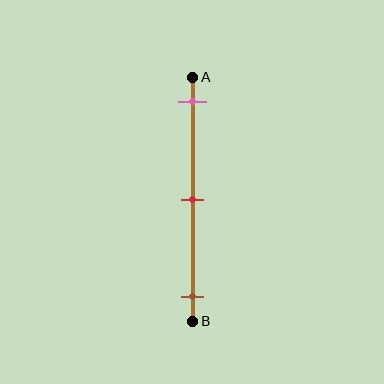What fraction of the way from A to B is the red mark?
The red mark is approximately 50% (0.5) of the way from A to B.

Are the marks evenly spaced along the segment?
Yes, the marks are approximately evenly spaced.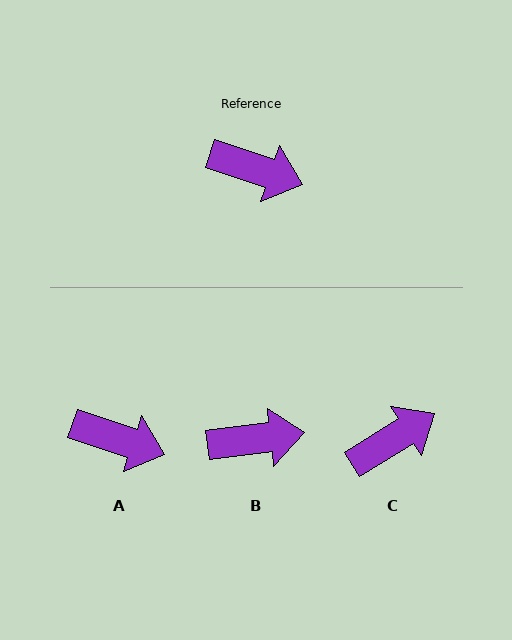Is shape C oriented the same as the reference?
No, it is off by about 50 degrees.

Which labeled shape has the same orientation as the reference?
A.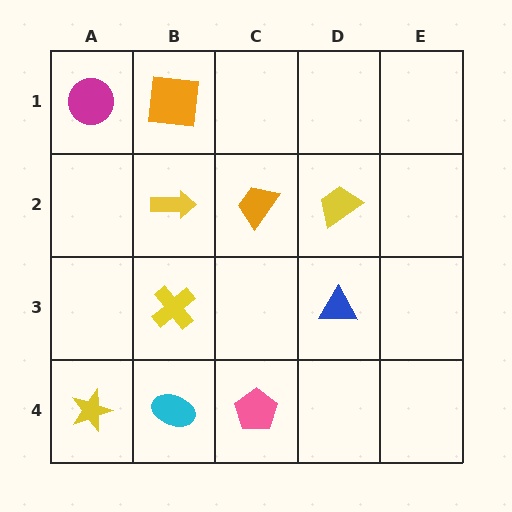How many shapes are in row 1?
2 shapes.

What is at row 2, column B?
A yellow arrow.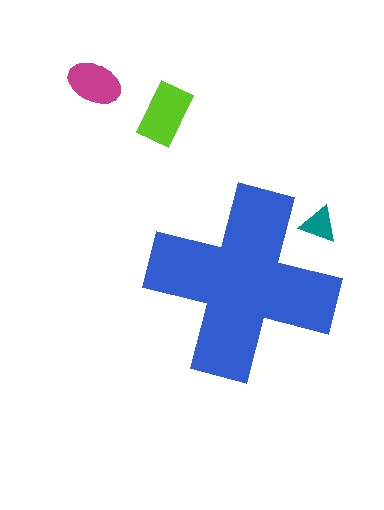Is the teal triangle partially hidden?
Yes, the teal triangle is partially hidden behind the blue cross.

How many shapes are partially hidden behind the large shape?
1 shape is partially hidden.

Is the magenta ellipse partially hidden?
No, the magenta ellipse is fully visible.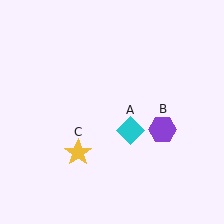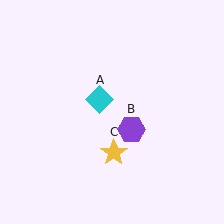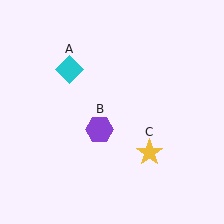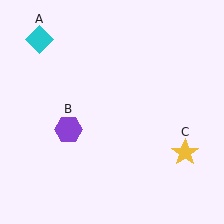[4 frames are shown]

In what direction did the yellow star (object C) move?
The yellow star (object C) moved right.